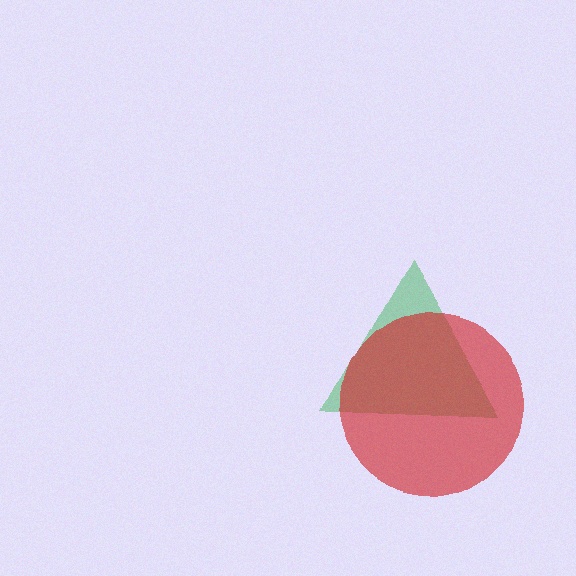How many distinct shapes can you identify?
There are 2 distinct shapes: a green triangle, a red circle.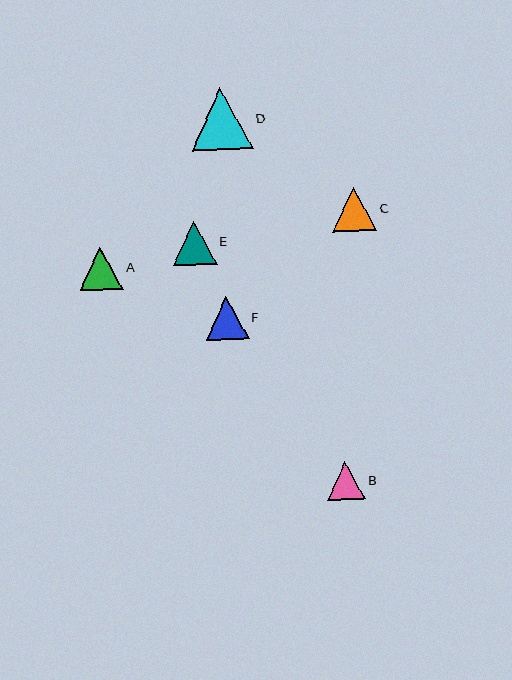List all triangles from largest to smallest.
From largest to smallest: D, C, A, E, F, B.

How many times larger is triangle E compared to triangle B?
Triangle E is approximately 1.1 times the size of triangle B.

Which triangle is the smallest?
Triangle B is the smallest with a size of approximately 38 pixels.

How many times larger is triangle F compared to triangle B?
Triangle F is approximately 1.1 times the size of triangle B.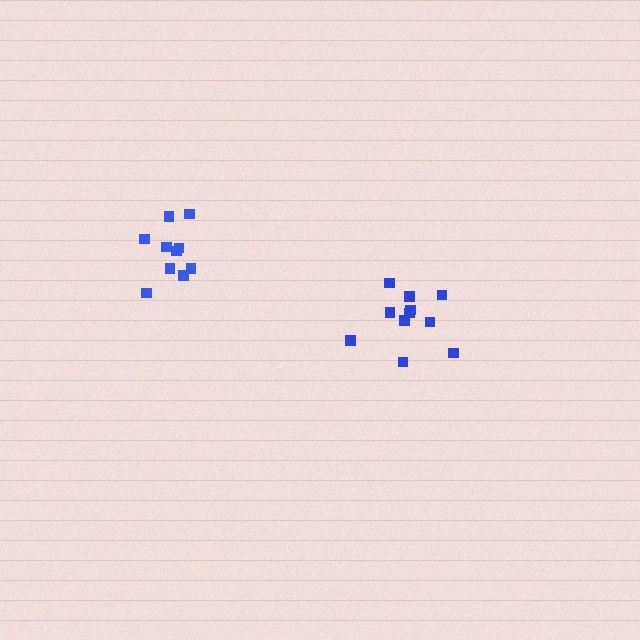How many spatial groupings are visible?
There are 2 spatial groupings.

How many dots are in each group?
Group 1: 10 dots, Group 2: 11 dots (21 total).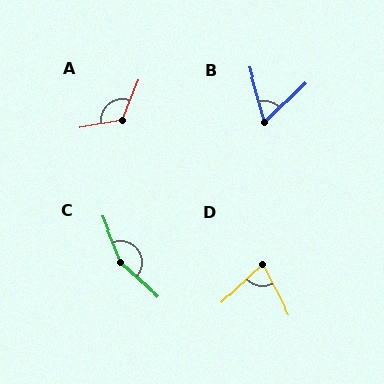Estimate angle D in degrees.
Approximately 74 degrees.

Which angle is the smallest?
B, at approximately 62 degrees.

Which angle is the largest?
C, at approximately 153 degrees.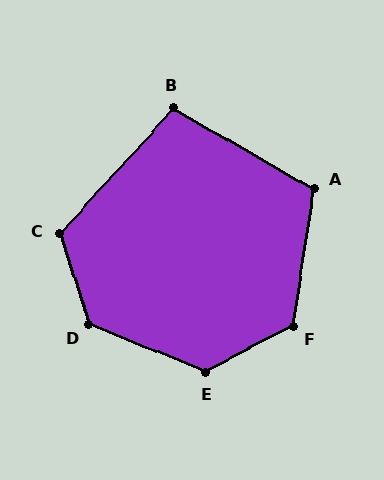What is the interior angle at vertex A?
Approximately 111 degrees (obtuse).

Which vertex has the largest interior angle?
D, at approximately 131 degrees.